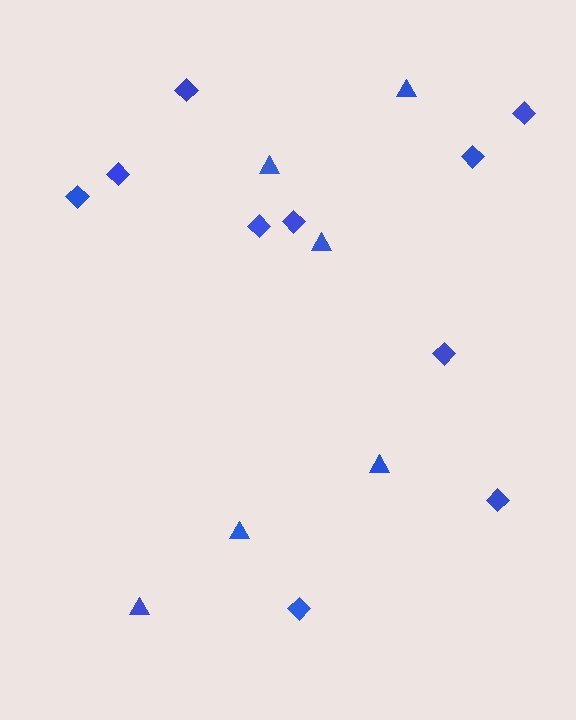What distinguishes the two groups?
There are 2 groups: one group of triangles (6) and one group of diamonds (10).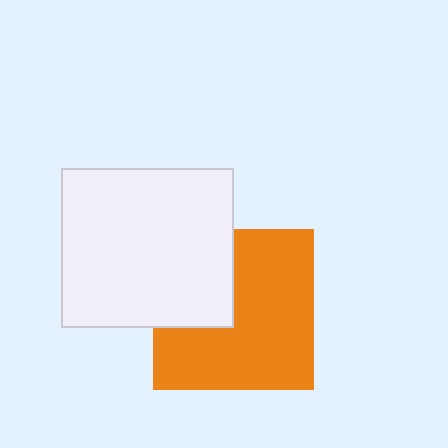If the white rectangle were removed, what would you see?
You would see the complete orange square.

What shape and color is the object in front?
The object in front is a white rectangle.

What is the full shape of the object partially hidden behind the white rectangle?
The partially hidden object is an orange square.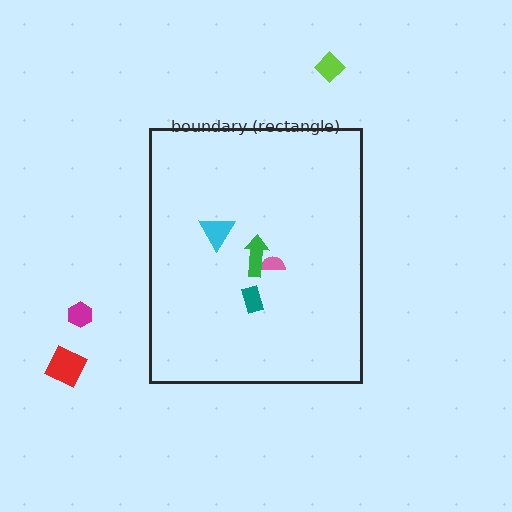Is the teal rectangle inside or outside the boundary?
Inside.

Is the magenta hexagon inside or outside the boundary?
Outside.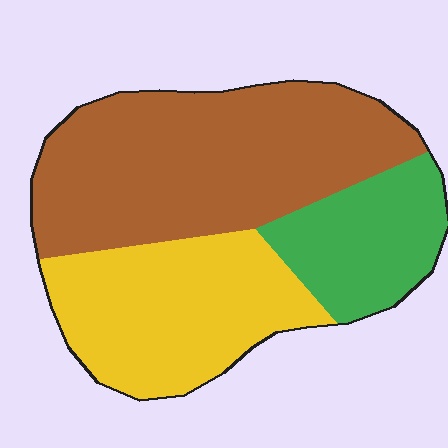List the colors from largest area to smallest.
From largest to smallest: brown, yellow, green.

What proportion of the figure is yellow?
Yellow covers 32% of the figure.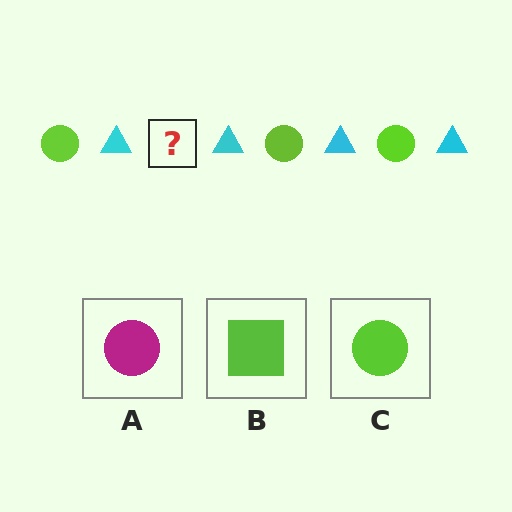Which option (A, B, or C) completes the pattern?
C.